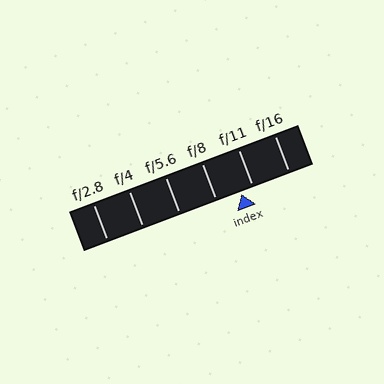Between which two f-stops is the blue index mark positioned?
The index mark is between f/8 and f/11.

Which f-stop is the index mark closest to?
The index mark is closest to f/11.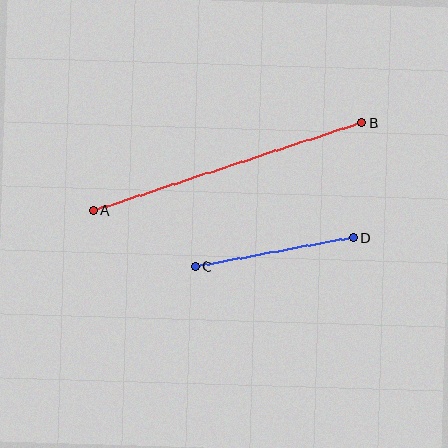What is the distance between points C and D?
The distance is approximately 160 pixels.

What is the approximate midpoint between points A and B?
The midpoint is at approximately (228, 166) pixels.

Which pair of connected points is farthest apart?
Points A and B are farthest apart.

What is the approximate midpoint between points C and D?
The midpoint is at approximately (274, 252) pixels.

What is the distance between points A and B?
The distance is approximately 282 pixels.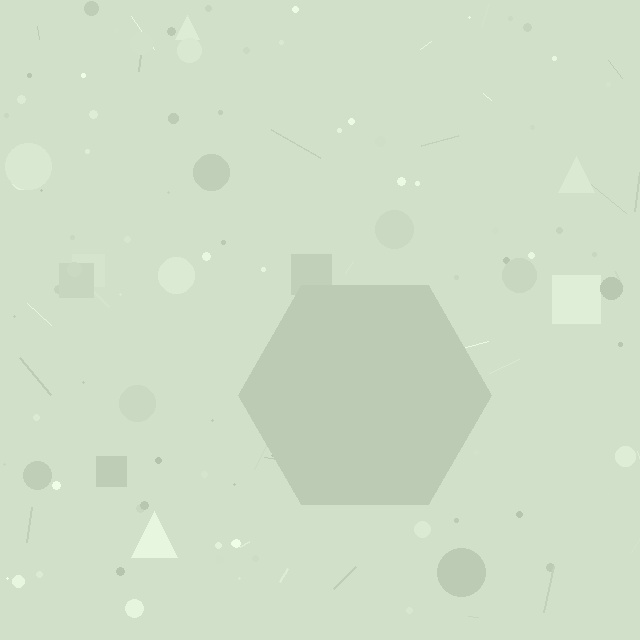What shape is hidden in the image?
A hexagon is hidden in the image.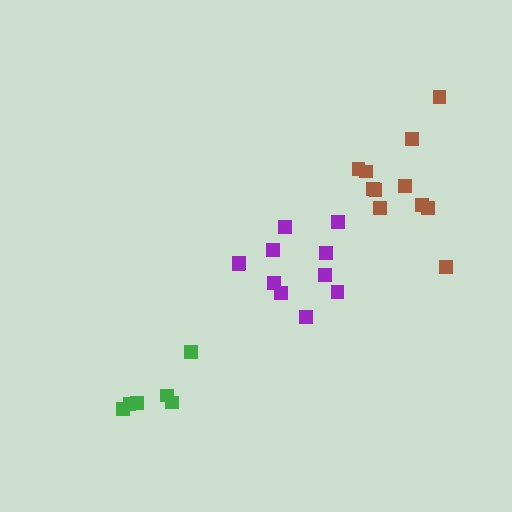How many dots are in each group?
Group 1: 11 dots, Group 2: 11 dots, Group 3: 6 dots (28 total).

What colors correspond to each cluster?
The clusters are colored: brown, purple, green.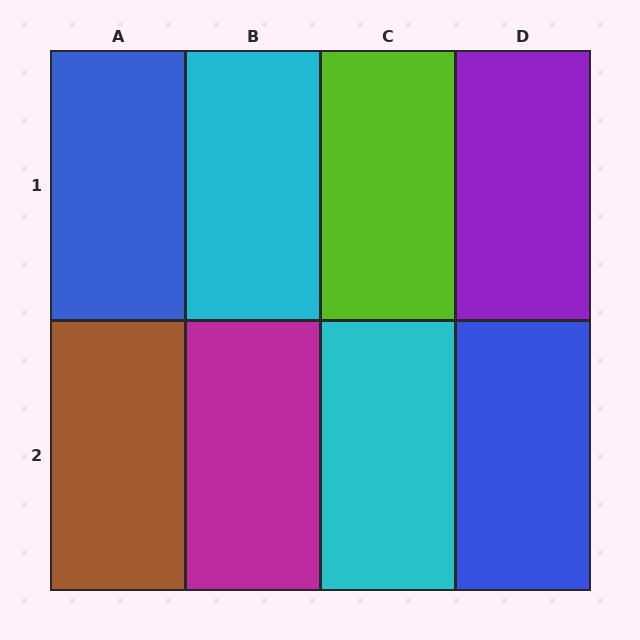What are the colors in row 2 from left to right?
Brown, magenta, cyan, blue.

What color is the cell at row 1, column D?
Purple.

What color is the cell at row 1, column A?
Blue.